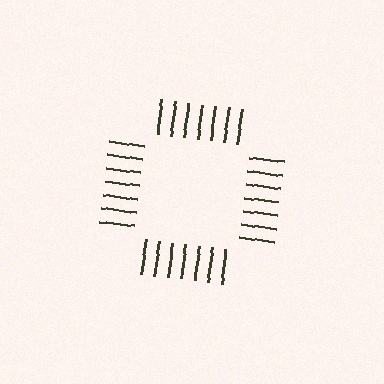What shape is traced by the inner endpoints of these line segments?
An illusory square — the line segments terminate on its edges but no continuous stroke is drawn.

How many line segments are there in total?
28 — 7 along each of the 4 edges.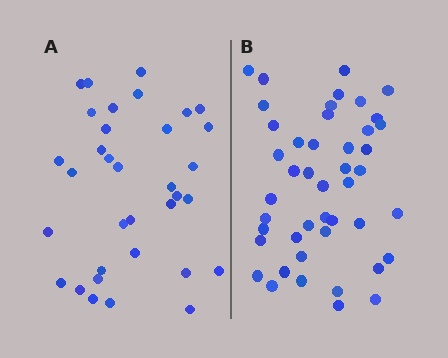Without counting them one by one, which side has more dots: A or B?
Region B (the right region) has more dots.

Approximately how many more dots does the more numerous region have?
Region B has roughly 12 or so more dots than region A.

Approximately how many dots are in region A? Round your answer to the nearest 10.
About 30 dots. (The exact count is 34, which rounds to 30.)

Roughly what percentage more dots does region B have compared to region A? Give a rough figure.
About 30% more.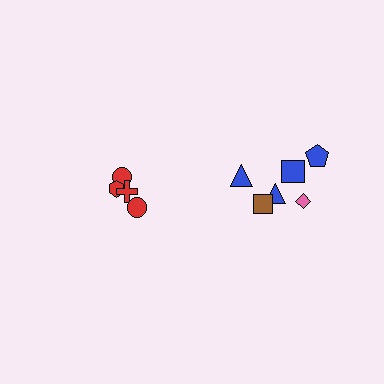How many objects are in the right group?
There are 6 objects.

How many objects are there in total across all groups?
There are 10 objects.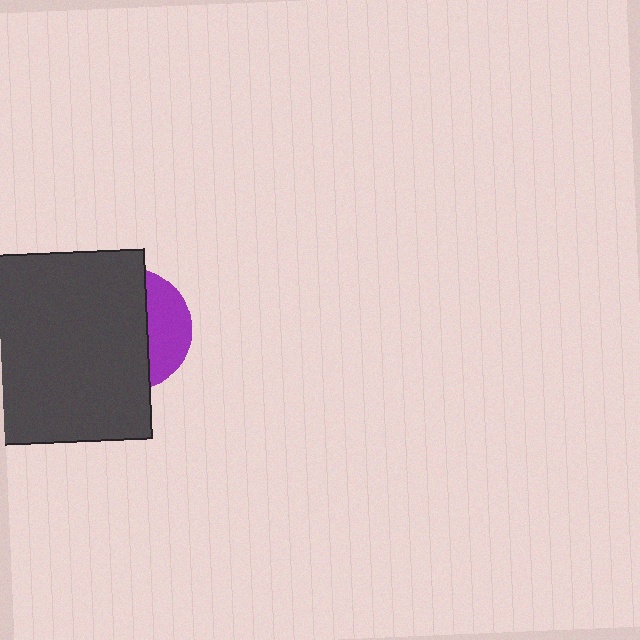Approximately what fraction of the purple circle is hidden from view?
Roughly 67% of the purple circle is hidden behind the dark gray rectangle.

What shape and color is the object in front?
The object in front is a dark gray rectangle.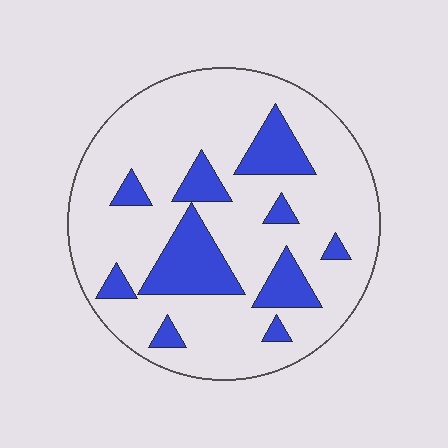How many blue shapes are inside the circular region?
10.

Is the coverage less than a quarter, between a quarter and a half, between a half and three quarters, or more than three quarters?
Less than a quarter.